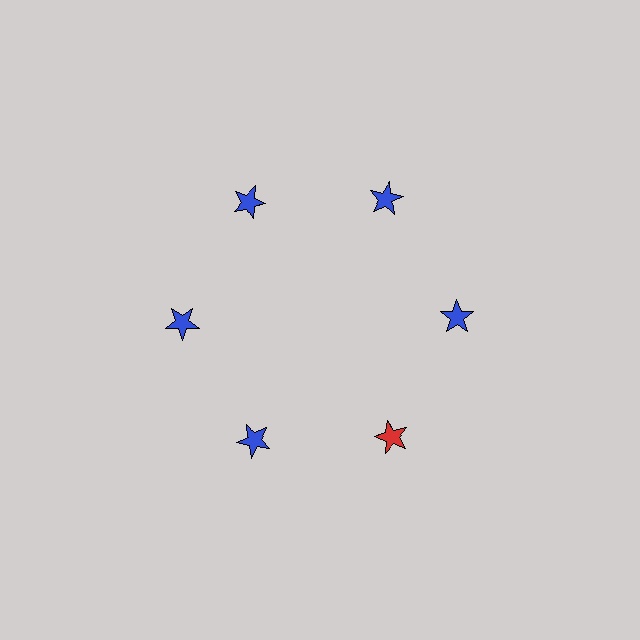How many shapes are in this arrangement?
There are 6 shapes arranged in a ring pattern.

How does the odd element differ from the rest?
It has a different color: red instead of blue.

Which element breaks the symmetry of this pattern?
The red star at roughly the 5 o'clock position breaks the symmetry. All other shapes are blue stars.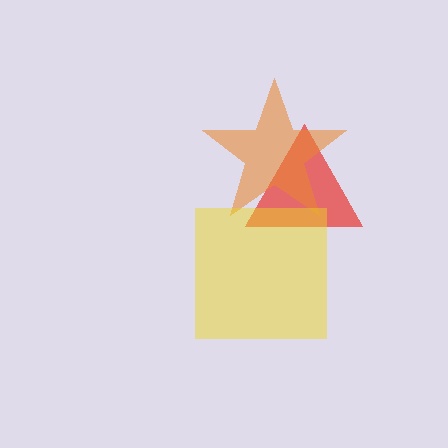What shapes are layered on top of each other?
The layered shapes are: a red triangle, an orange star, a yellow square.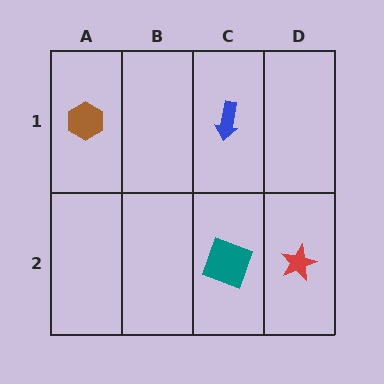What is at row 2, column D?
A red star.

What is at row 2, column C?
A teal square.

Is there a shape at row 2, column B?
No, that cell is empty.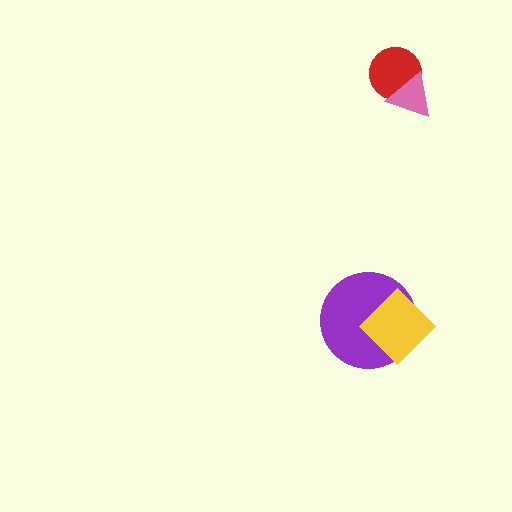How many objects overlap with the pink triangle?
1 object overlaps with the pink triangle.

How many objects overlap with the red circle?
1 object overlaps with the red circle.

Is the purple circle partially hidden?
Yes, it is partially covered by another shape.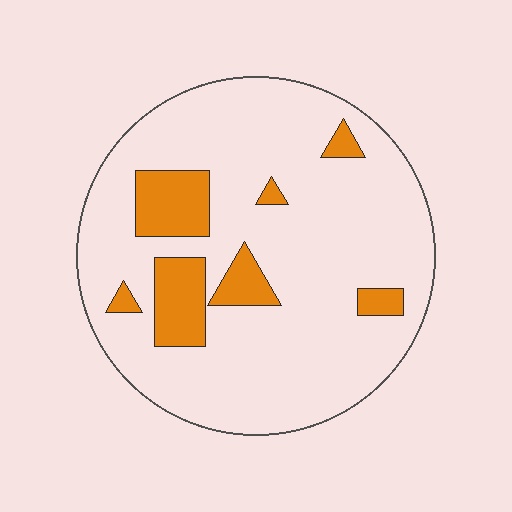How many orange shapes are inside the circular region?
7.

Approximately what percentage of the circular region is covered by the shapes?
Approximately 15%.